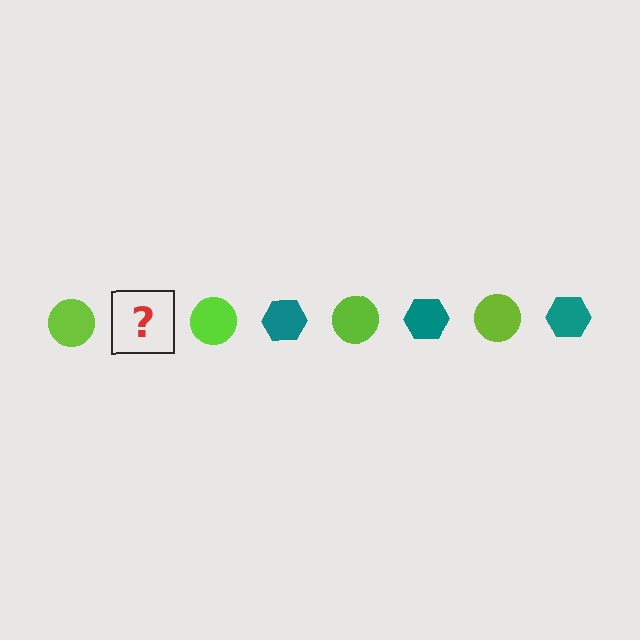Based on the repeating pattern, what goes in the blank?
The blank should be a teal hexagon.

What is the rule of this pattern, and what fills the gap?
The rule is that the pattern alternates between lime circle and teal hexagon. The gap should be filled with a teal hexagon.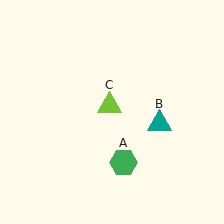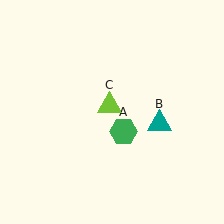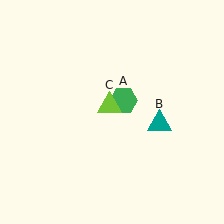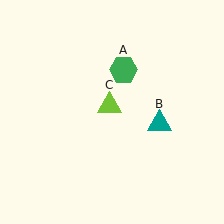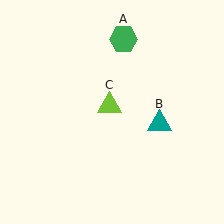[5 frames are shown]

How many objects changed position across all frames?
1 object changed position: green hexagon (object A).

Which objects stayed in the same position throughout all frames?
Teal triangle (object B) and lime triangle (object C) remained stationary.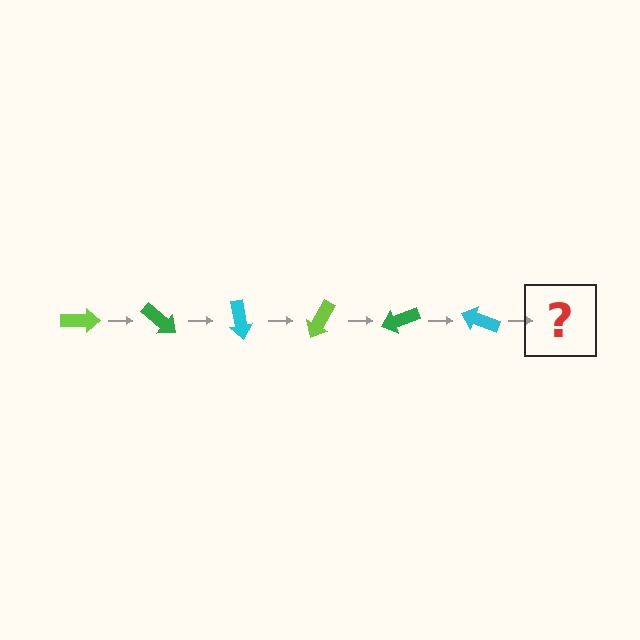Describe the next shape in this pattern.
It should be a lime arrow, rotated 240 degrees from the start.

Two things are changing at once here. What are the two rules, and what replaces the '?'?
The two rules are that it rotates 40 degrees each step and the color cycles through lime, green, and cyan. The '?' should be a lime arrow, rotated 240 degrees from the start.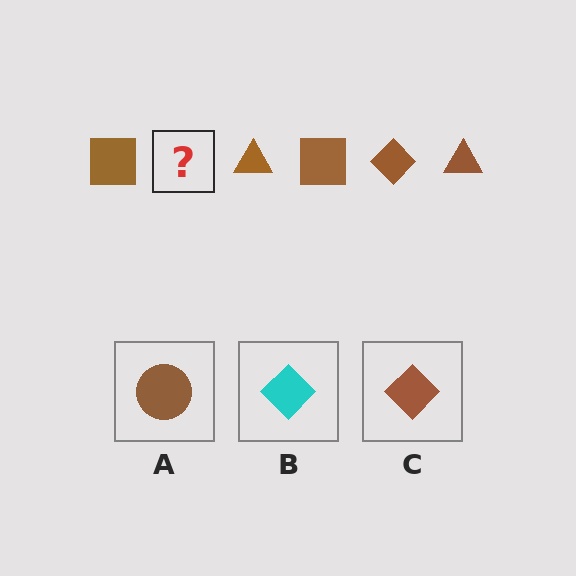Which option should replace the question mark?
Option C.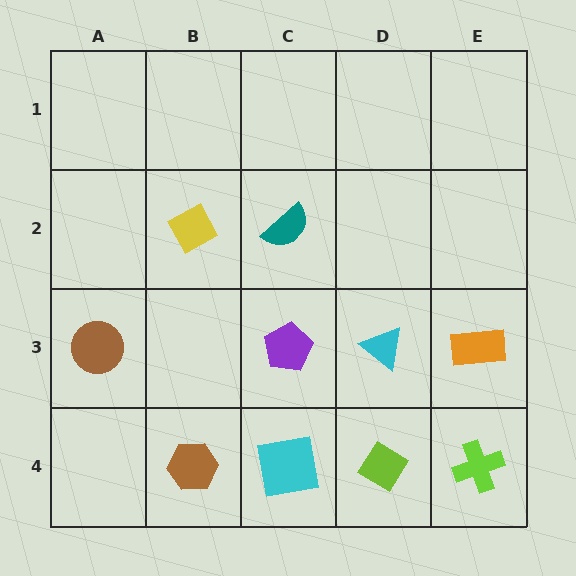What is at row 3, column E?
An orange rectangle.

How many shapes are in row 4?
4 shapes.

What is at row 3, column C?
A purple pentagon.